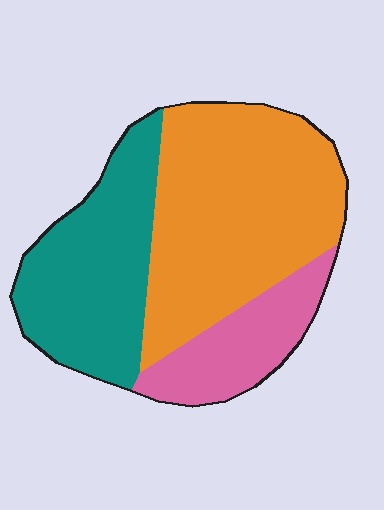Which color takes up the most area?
Orange, at roughly 50%.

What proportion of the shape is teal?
Teal takes up between a quarter and a half of the shape.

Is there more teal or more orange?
Orange.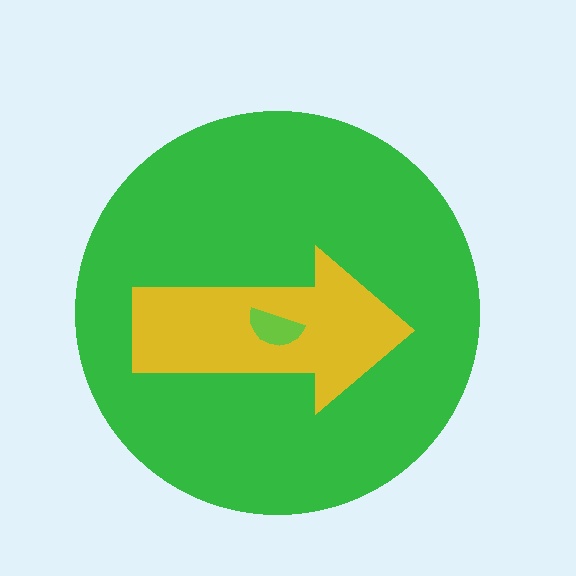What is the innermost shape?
The lime semicircle.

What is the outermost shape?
The green circle.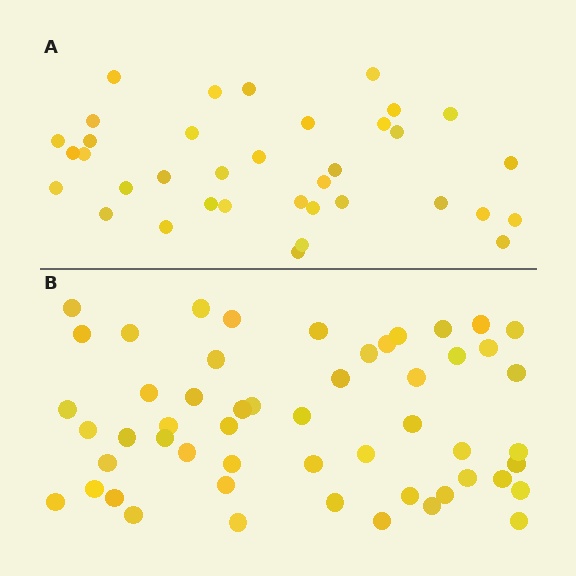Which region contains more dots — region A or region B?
Region B (the bottom region) has more dots.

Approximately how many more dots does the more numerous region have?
Region B has approximately 15 more dots than region A.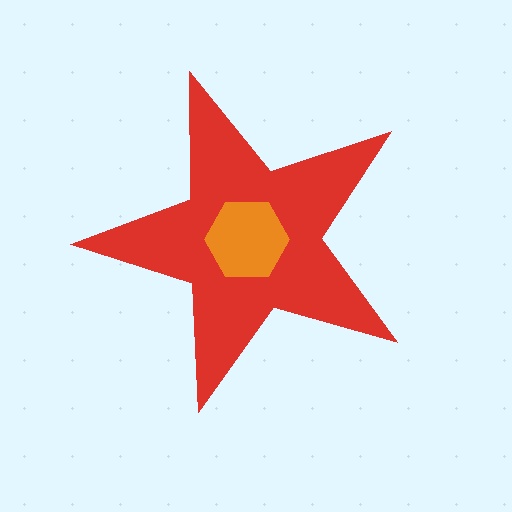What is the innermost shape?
The orange hexagon.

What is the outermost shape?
The red star.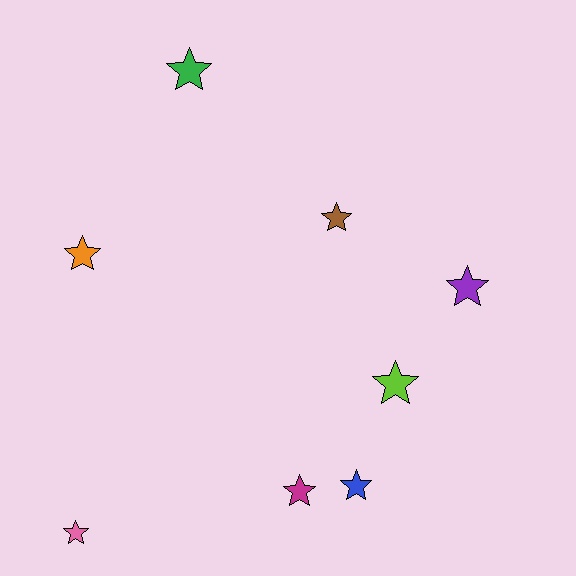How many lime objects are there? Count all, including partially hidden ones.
There is 1 lime object.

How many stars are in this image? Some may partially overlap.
There are 8 stars.